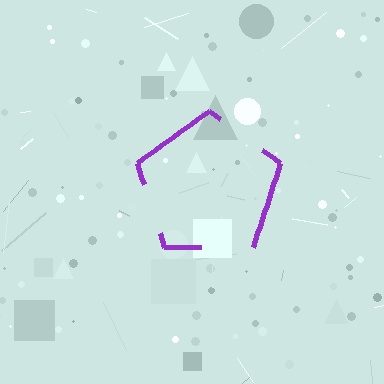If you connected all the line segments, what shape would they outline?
They would outline a pentagon.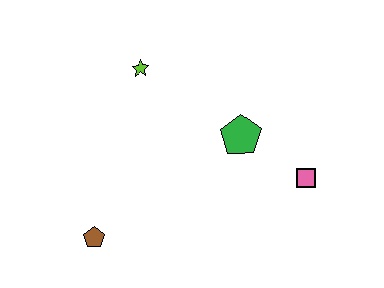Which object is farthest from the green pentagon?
The brown pentagon is farthest from the green pentagon.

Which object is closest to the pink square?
The green pentagon is closest to the pink square.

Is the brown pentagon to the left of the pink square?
Yes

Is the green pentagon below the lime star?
Yes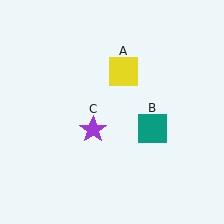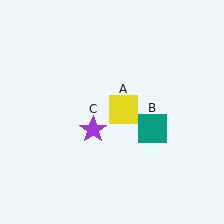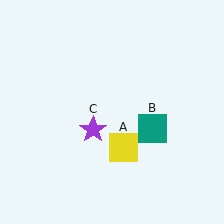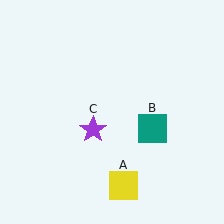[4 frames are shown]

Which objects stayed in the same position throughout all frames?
Teal square (object B) and purple star (object C) remained stationary.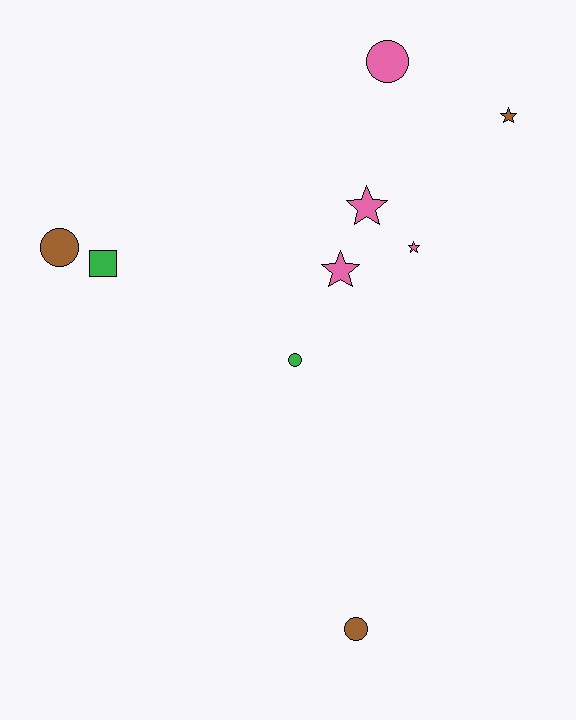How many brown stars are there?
There is 1 brown star.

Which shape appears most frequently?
Star, with 4 objects.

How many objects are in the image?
There are 9 objects.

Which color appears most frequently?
Pink, with 4 objects.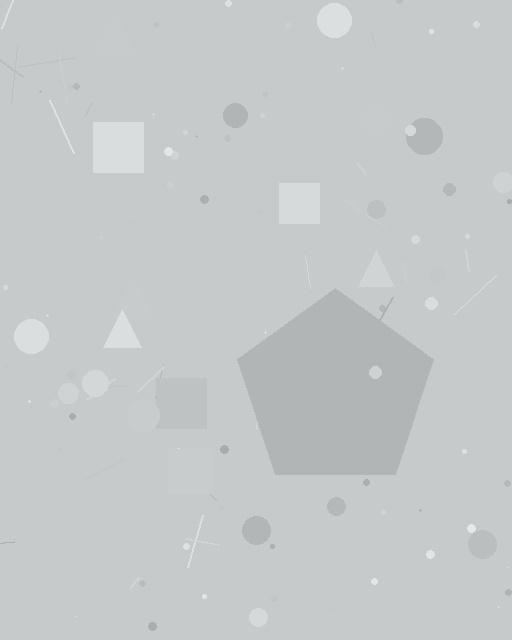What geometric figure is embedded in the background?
A pentagon is embedded in the background.